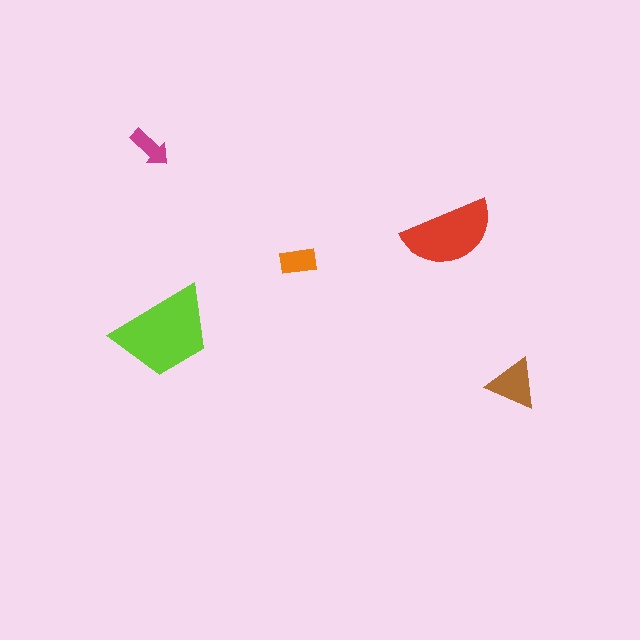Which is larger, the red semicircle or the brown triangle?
The red semicircle.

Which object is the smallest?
The magenta arrow.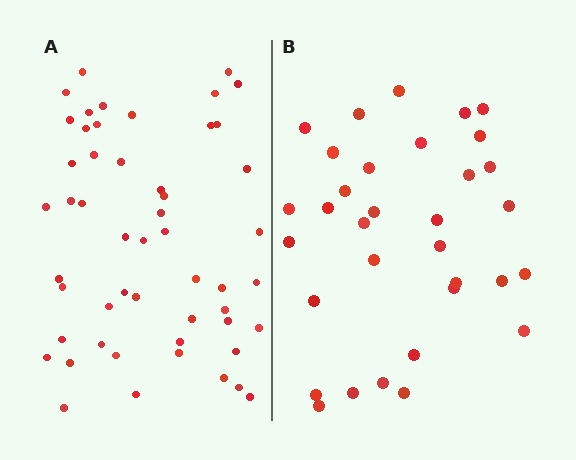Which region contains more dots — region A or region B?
Region A (the left region) has more dots.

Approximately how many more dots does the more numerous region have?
Region A has approximately 20 more dots than region B.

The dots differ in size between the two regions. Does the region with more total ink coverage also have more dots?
No. Region B has more total ink coverage because its dots are larger, but region A actually contains more individual dots. Total area can be misleading — the number of items is what matters here.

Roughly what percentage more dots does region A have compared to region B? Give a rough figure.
About 60% more.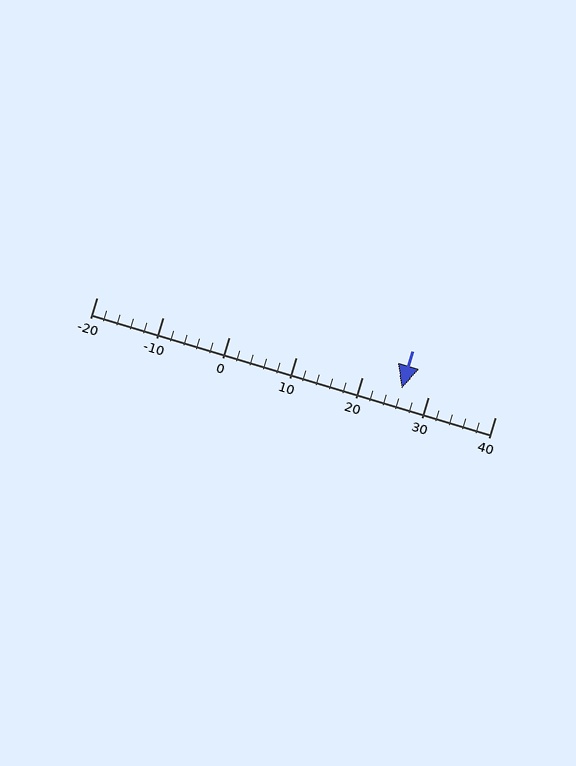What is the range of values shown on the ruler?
The ruler shows values from -20 to 40.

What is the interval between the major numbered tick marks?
The major tick marks are spaced 10 units apart.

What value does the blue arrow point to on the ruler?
The blue arrow points to approximately 26.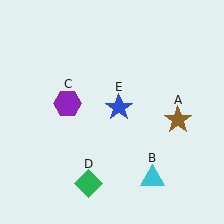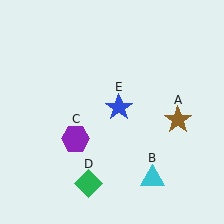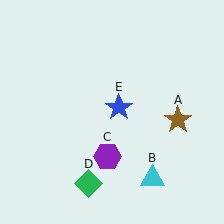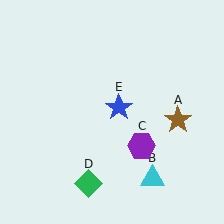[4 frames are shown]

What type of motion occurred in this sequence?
The purple hexagon (object C) rotated counterclockwise around the center of the scene.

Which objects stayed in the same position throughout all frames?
Brown star (object A) and cyan triangle (object B) and green diamond (object D) and blue star (object E) remained stationary.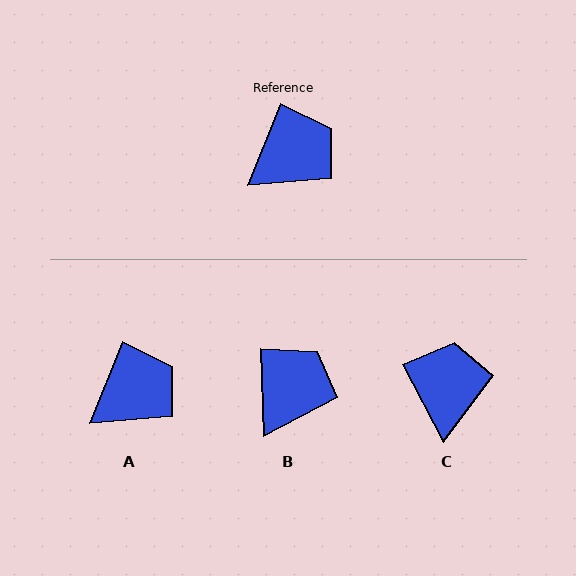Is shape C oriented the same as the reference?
No, it is off by about 50 degrees.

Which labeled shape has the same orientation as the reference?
A.